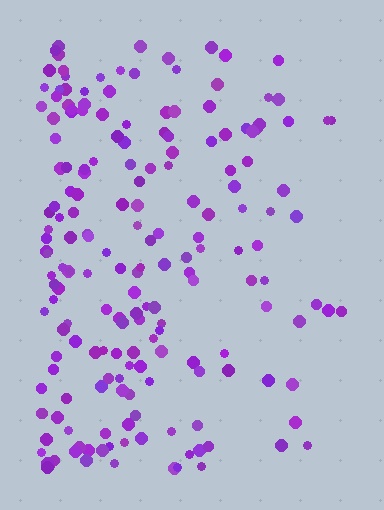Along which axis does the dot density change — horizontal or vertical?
Horizontal.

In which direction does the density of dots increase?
From right to left, with the left side densest.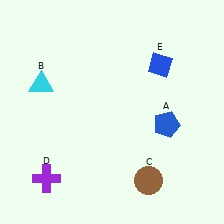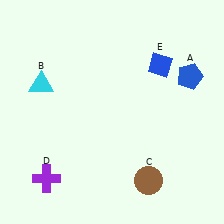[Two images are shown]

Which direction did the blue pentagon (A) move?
The blue pentagon (A) moved up.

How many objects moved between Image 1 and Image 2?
1 object moved between the two images.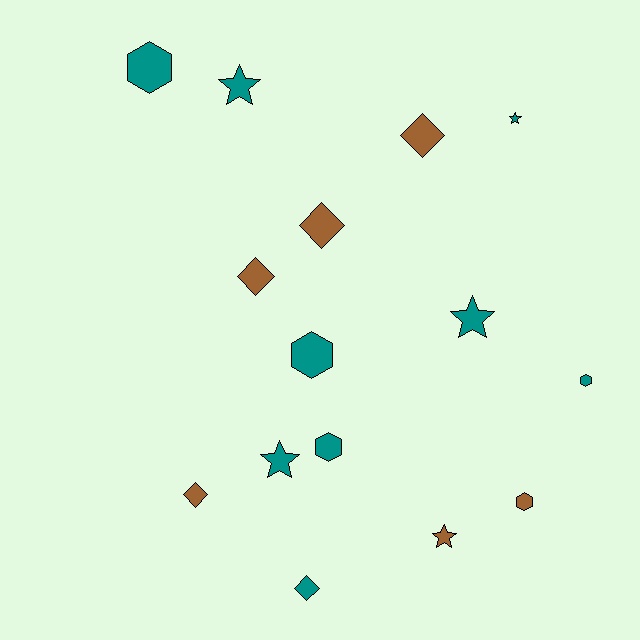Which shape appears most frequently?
Diamond, with 5 objects.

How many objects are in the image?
There are 15 objects.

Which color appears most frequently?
Teal, with 9 objects.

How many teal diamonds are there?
There is 1 teal diamond.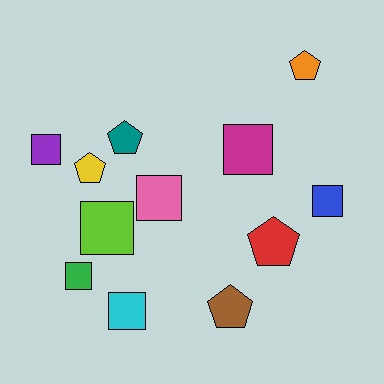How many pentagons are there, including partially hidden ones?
There are 5 pentagons.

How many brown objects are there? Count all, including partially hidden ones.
There is 1 brown object.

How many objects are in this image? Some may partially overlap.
There are 12 objects.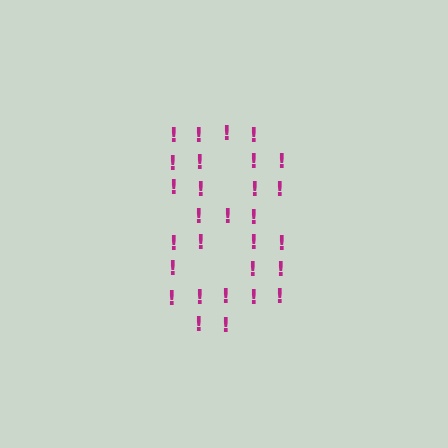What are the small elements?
The small elements are exclamation marks.